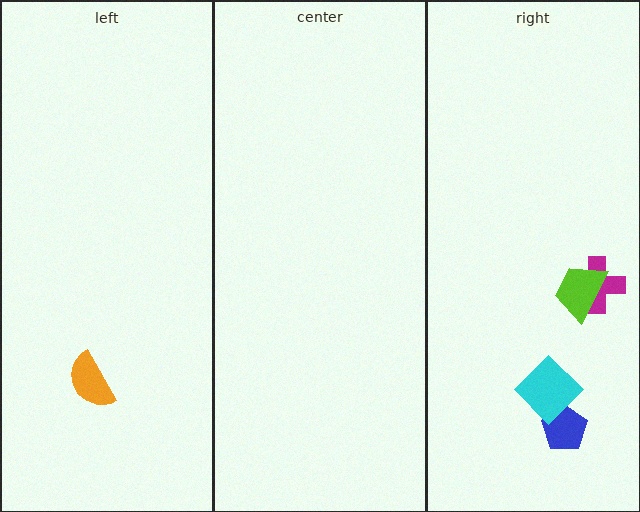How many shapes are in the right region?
4.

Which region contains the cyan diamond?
The right region.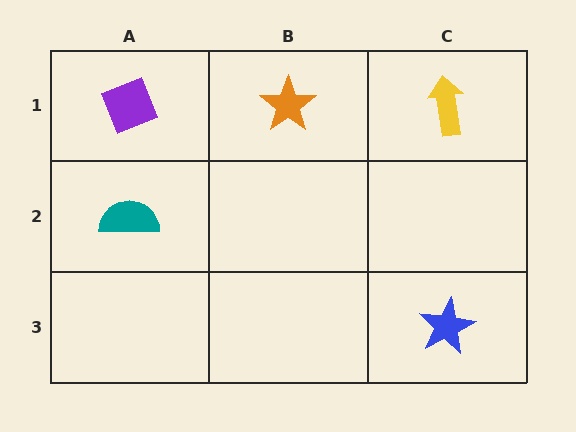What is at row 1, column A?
A purple diamond.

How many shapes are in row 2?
1 shape.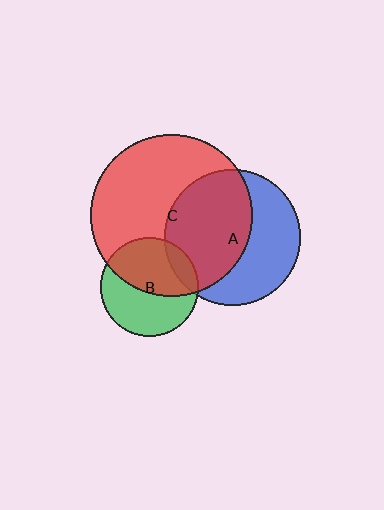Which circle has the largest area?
Circle C (red).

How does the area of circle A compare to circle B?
Approximately 1.9 times.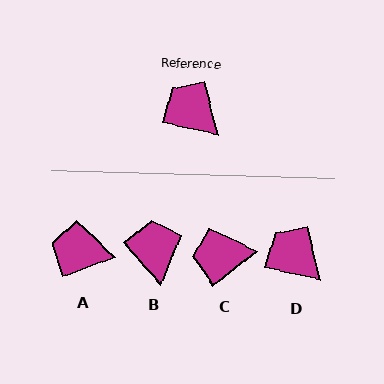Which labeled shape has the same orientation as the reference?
D.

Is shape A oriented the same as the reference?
No, it is off by about 32 degrees.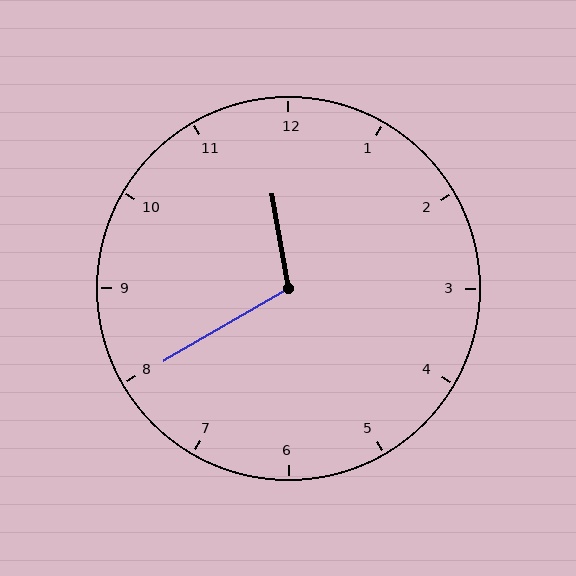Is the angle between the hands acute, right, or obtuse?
It is obtuse.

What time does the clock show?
11:40.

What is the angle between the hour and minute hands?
Approximately 110 degrees.